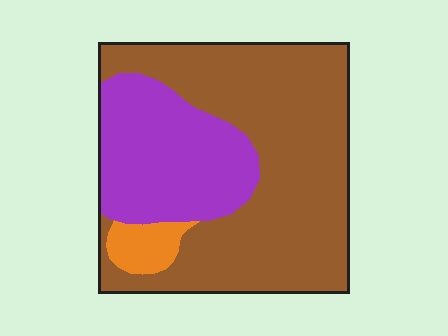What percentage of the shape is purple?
Purple takes up about one third (1/3) of the shape.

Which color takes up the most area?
Brown, at roughly 65%.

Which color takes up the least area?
Orange, at roughly 5%.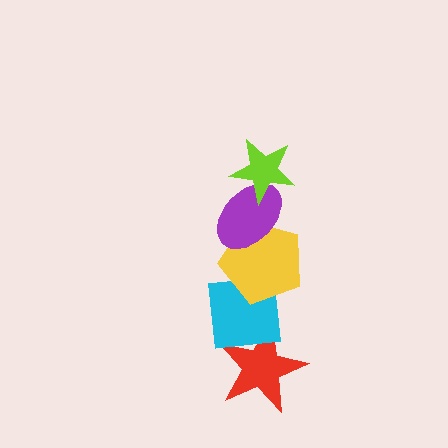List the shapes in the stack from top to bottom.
From top to bottom: the lime star, the purple ellipse, the yellow pentagon, the cyan square, the red star.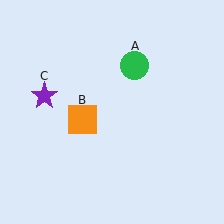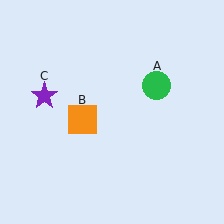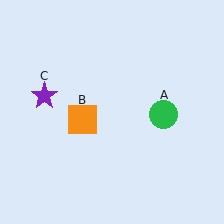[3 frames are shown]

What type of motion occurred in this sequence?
The green circle (object A) rotated clockwise around the center of the scene.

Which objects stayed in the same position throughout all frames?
Orange square (object B) and purple star (object C) remained stationary.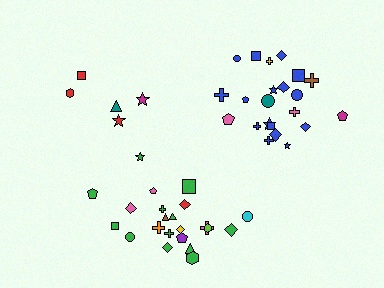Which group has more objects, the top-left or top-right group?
The top-right group.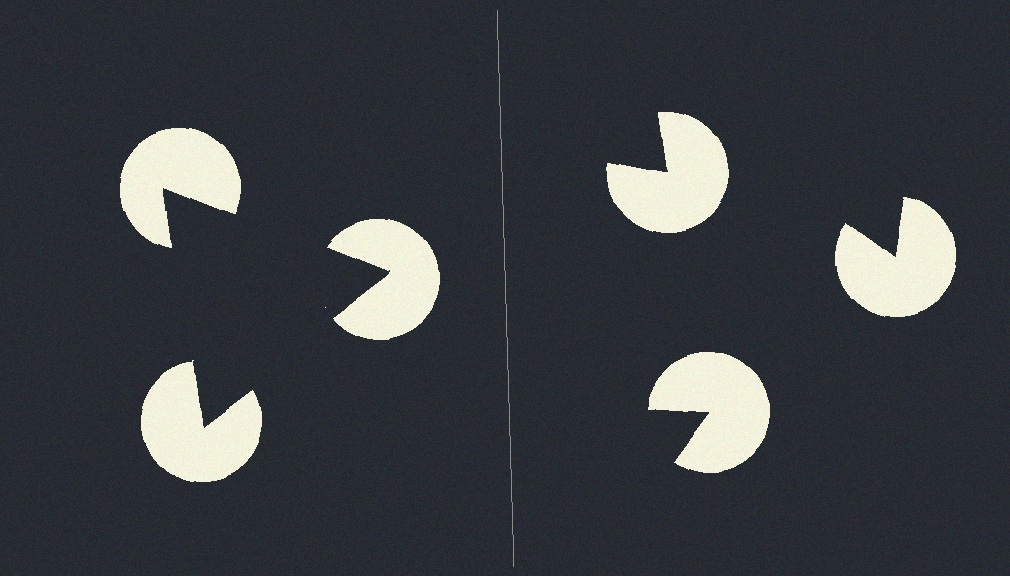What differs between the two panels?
The pac-man discs are positioned identically on both sides; only the wedge orientations differ. On the left they align to a triangle; on the right they are misaligned.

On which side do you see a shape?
An illusory triangle appears on the left side. On the right side the wedge cuts are rotated, so no coherent shape forms.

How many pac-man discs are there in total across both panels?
6 — 3 on each side.